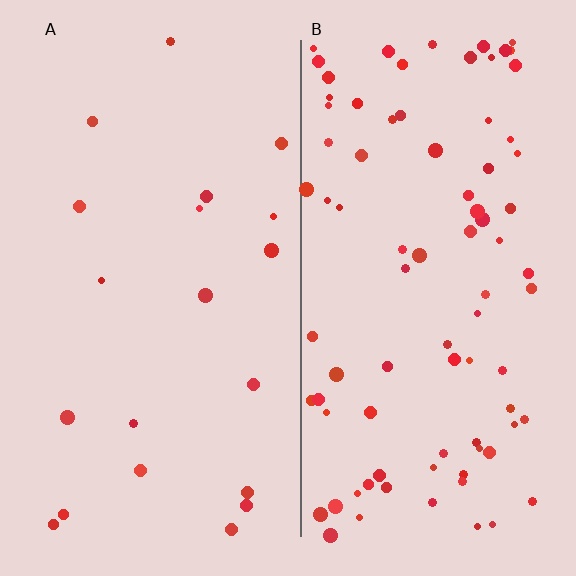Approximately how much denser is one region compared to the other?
Approximately 4.3× — region B over region A.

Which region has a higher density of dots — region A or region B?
B (the right).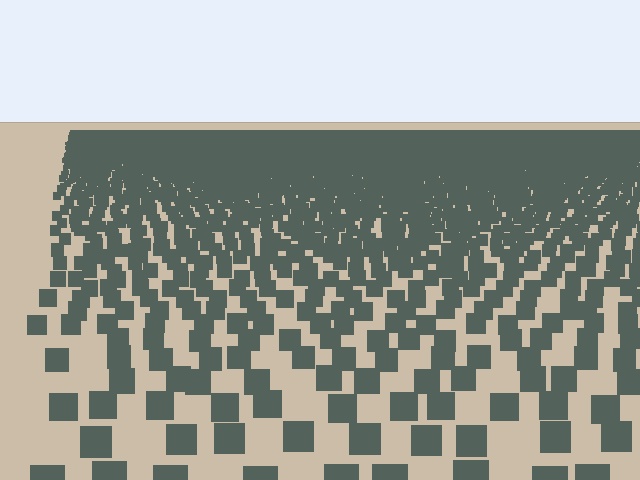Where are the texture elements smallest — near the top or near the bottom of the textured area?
Near the top.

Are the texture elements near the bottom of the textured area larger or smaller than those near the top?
Larger. Near the bottom, elements are closer to the viewer and appear at a bigger on-screen size.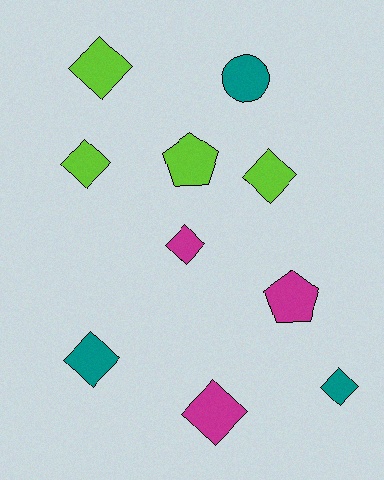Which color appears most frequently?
Lime, with 4 objects.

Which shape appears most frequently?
Diamond, with 7 objects.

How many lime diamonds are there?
There are 3 lime diamonds.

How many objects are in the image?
There are 10 objects.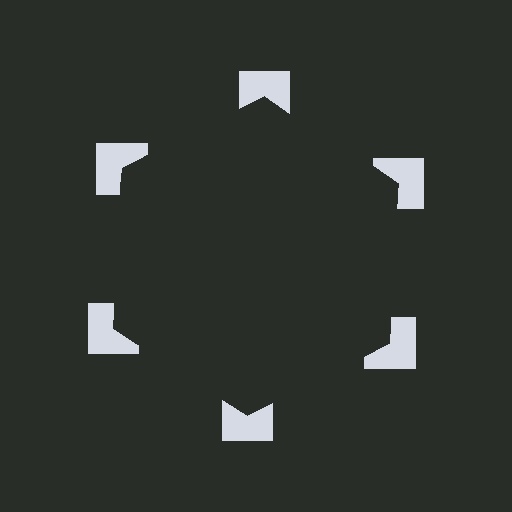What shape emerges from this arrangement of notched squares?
An illusory hexagon — its edges are inferred from the aligned wedge cuts in the notched squares, not physically drawn.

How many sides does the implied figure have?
6 sides.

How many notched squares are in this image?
There are 6 — one at each vertex of the illusory hexagon.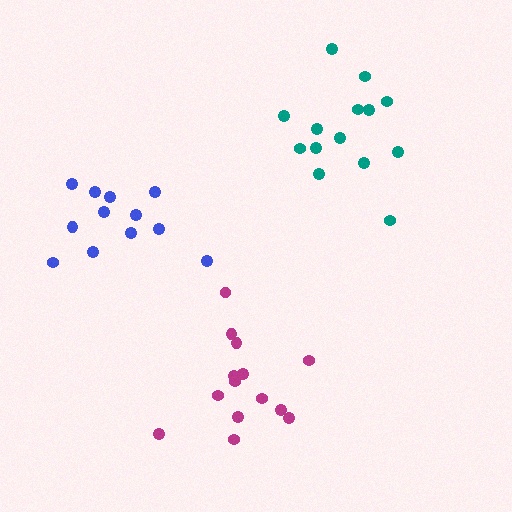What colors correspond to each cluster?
The clusters are colored: teal, magenta, blue.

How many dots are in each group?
Group 1: 14 dots, Group 2: 14 dots, Group 3: 12 dots (40 total).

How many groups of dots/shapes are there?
There are 3 groups.